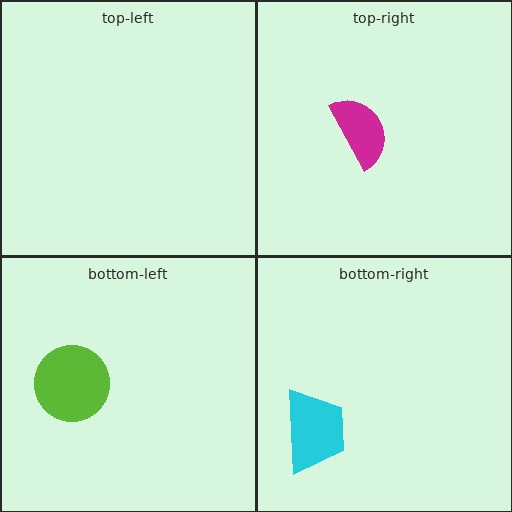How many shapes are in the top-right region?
1.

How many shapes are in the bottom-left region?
1.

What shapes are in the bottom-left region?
The lime circle.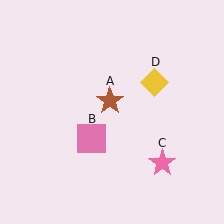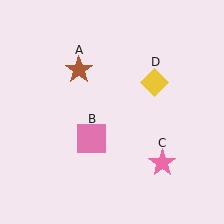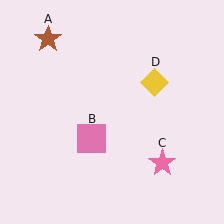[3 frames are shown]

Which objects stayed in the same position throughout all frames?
Pink square (object B) and pink star (object C) and yellow diamond (object D) remained stationary.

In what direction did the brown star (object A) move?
The brown star (object A) moved up and to the left.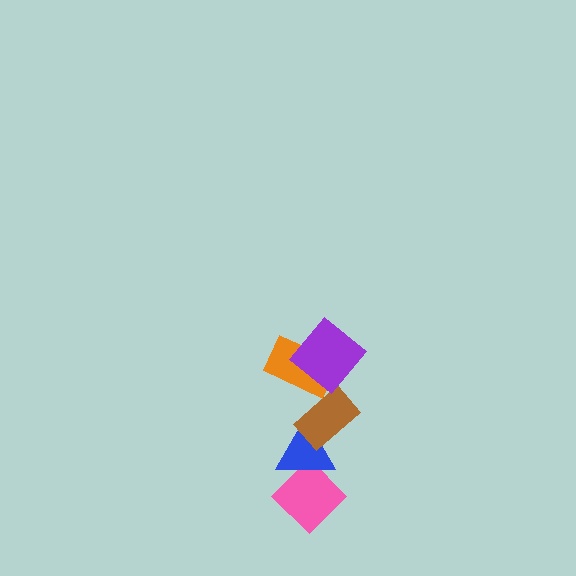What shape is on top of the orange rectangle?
The purple diamond is on top of the orange rectangle.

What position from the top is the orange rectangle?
The orange rectangle is 2nd from the top.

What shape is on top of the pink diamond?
The blue triangle is on top of the pink diamond.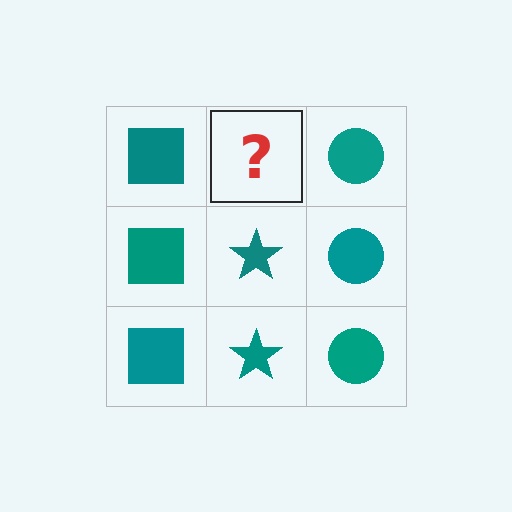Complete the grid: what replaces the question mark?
The question mark should be replaced with a teal star.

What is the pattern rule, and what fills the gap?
The rule is that each column has a consistent shape. The gap should be filled with a teal star.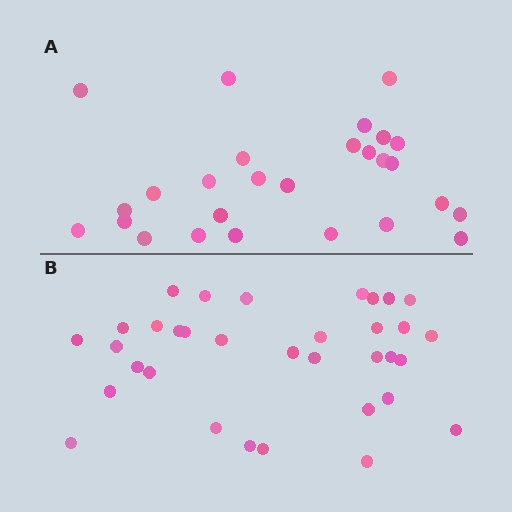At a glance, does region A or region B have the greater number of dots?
Region B (the bottom region) has more dots.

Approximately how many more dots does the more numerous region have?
Region B has roughly 8 or so more dots than region A.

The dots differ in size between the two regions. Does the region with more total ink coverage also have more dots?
No. Region A has more total ink coverage because its dots are larger, but region B actually contains more individual dots. Total area can be misleading — the number of items is what matters here.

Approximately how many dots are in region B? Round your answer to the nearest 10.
About 30 dots. (The exact count is 34, which rounds to 30.)